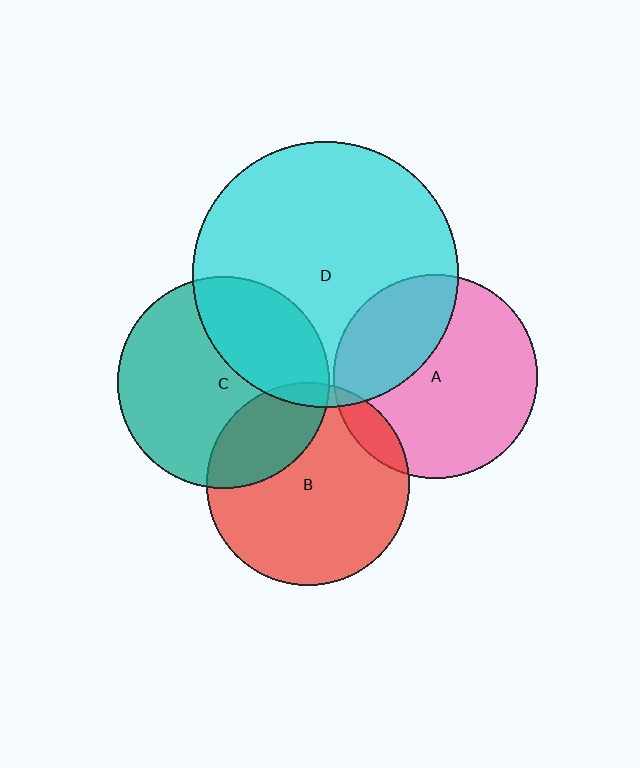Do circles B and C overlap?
Yes.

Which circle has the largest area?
Circle D (cyan).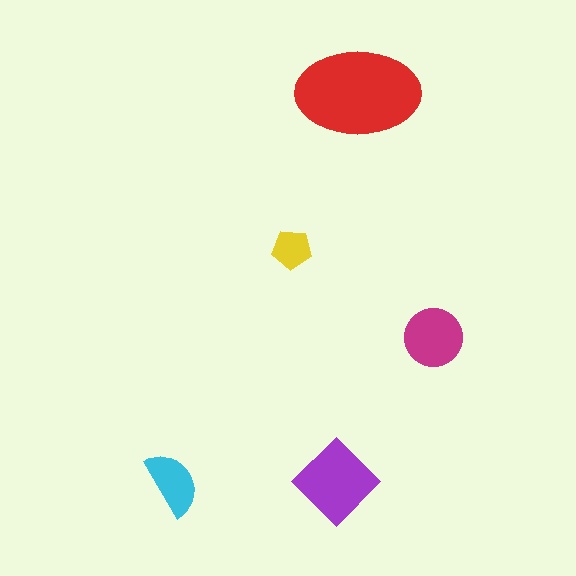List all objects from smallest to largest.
The yellow pentagon, the cyan semicircle, the magenta circle, the purple diamond, the red ellipse.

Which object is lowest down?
The purple diamond is bottommost.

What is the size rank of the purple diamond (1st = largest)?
2nd.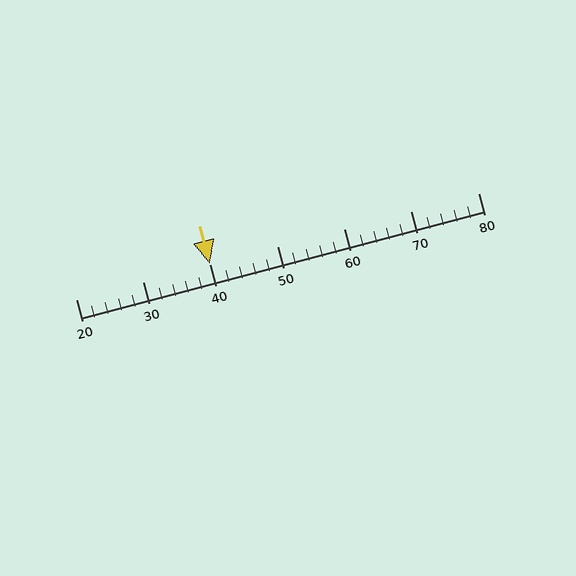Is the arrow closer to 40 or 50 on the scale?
The arrow is closer to 40.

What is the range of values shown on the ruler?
The ruler shows values from 20 to 80.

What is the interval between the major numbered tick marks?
The major tick marks are spaced 10 units apart.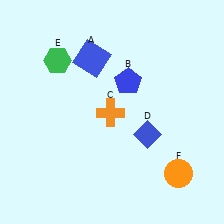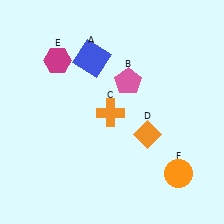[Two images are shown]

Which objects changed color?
B changed from blue to pink. D changed from blue to orange. E changed from green to magenta.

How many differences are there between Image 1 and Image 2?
There are 3 differences between the two images.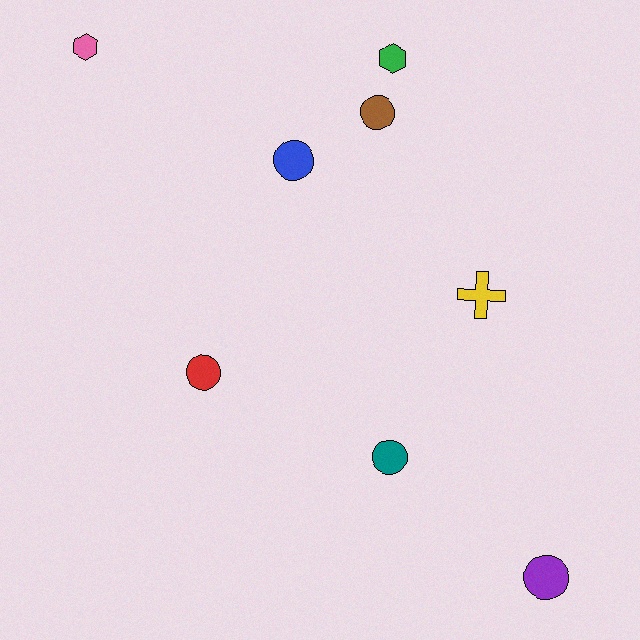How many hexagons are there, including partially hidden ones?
There are 2 hexagons.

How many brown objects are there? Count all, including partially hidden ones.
There is 1 brown object.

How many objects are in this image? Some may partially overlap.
There are 8 objects.